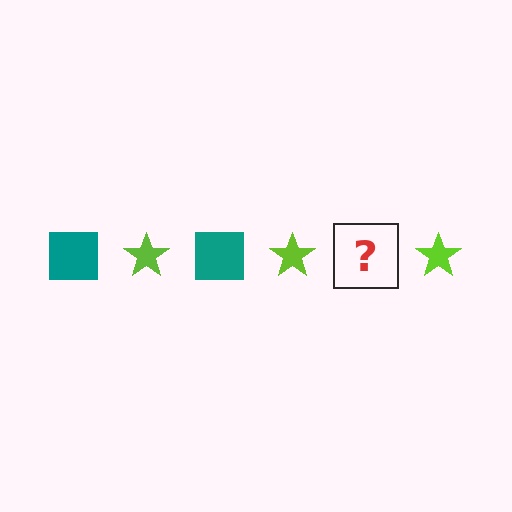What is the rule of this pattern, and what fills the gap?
The rule is that the pattern alternates between teal square and lime star. The gap should be filled with a teal square.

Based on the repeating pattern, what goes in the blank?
The blank should be a teal square.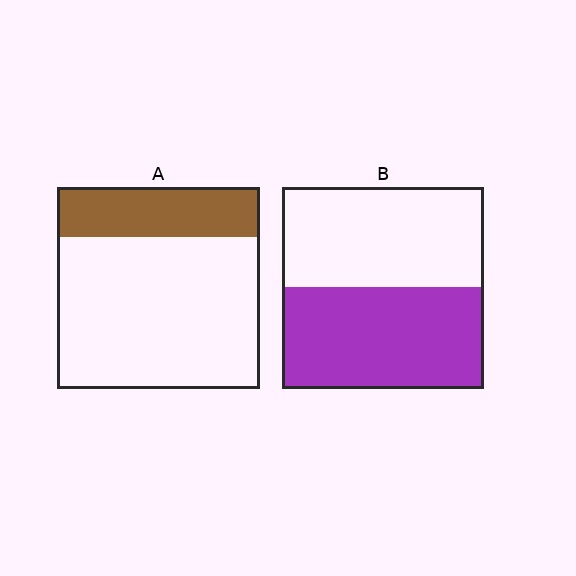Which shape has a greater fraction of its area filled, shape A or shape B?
Shape B.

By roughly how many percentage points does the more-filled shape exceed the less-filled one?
By roughly 25 percentage points (B over A).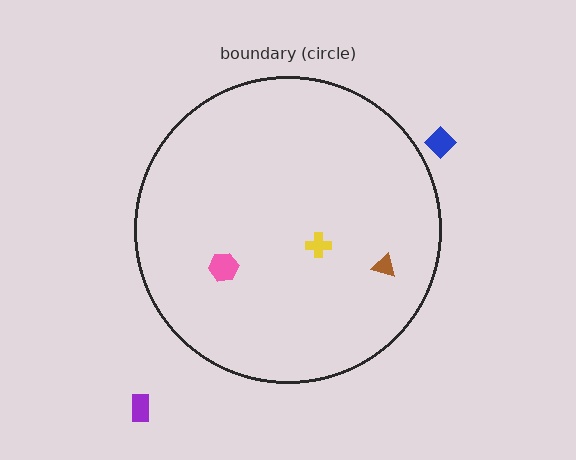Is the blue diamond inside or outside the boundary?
Outside.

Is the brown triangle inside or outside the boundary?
Inside.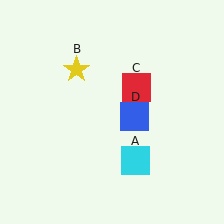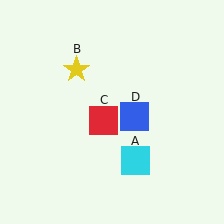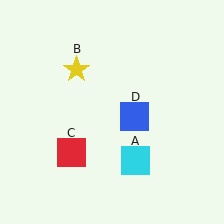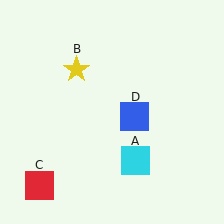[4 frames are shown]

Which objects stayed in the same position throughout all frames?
Cyan square (object A) and yellow star (object B) and blue square (object D) remained stationary.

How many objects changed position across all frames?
1 object changed position: red square (object C).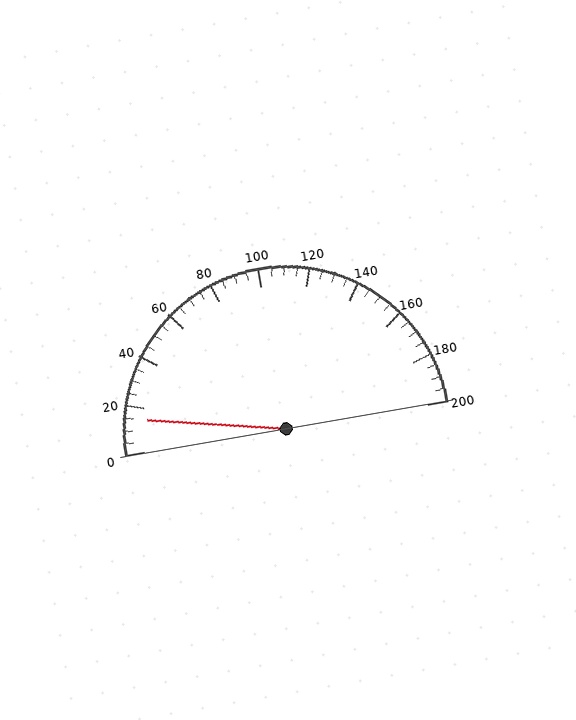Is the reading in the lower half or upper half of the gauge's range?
The reading is in the lower half of the range (0 to 200).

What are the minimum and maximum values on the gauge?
The gauge ranges from 0 to 200.